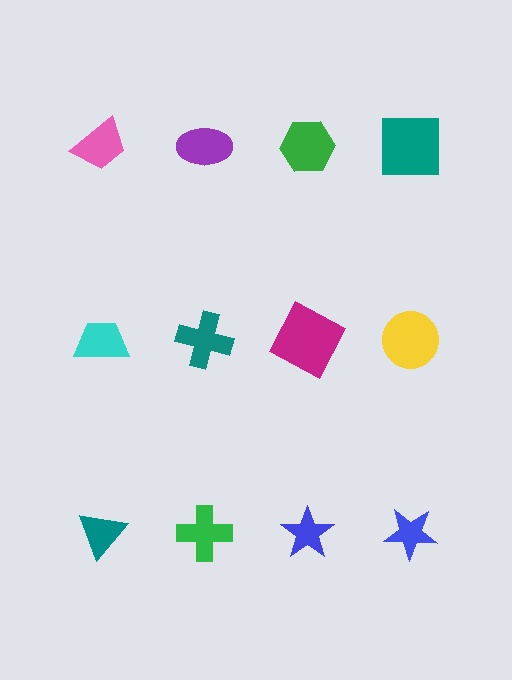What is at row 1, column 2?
A purple ellipse.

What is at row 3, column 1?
A teal triangle.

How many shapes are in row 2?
4 shapes.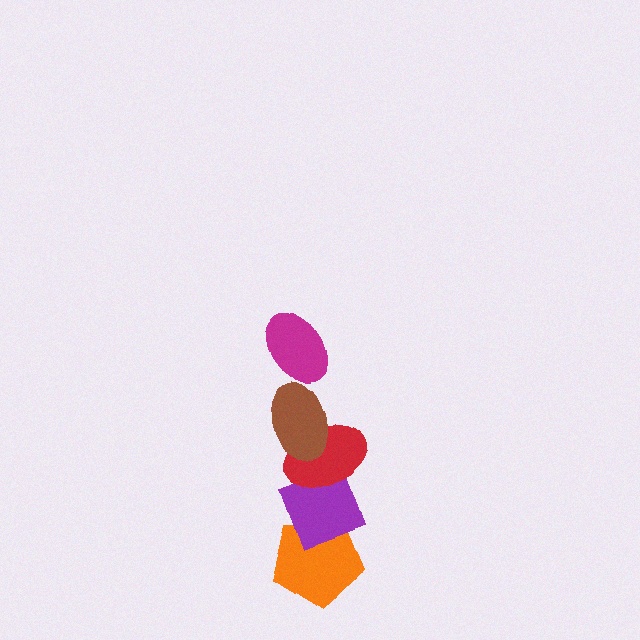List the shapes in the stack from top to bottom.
From top to bottom: the magenta ellipse, the brown ellipse, the red ellipse, the purple diamond, the orange pentagon.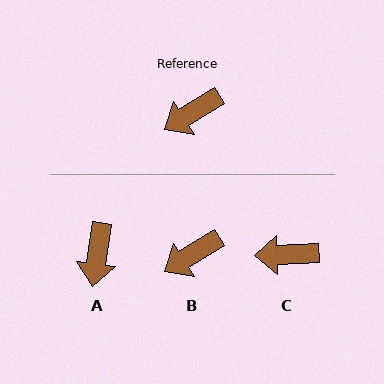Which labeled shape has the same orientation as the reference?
B.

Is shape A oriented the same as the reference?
No, it is off by about 49 degrees.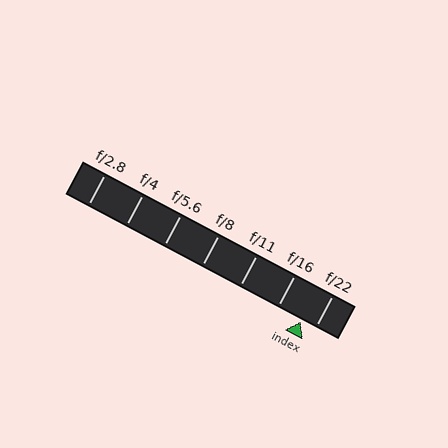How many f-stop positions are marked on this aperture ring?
There are 7 f-stop positions marked.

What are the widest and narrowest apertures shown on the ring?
The widest aperture shown is f/2.8 and the narrowest is f/22.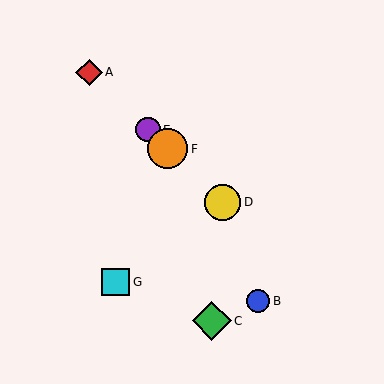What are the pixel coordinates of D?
Object D is at (223, 202).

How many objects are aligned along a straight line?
4 objects (A, D, E, F) are aligned along a straight line.